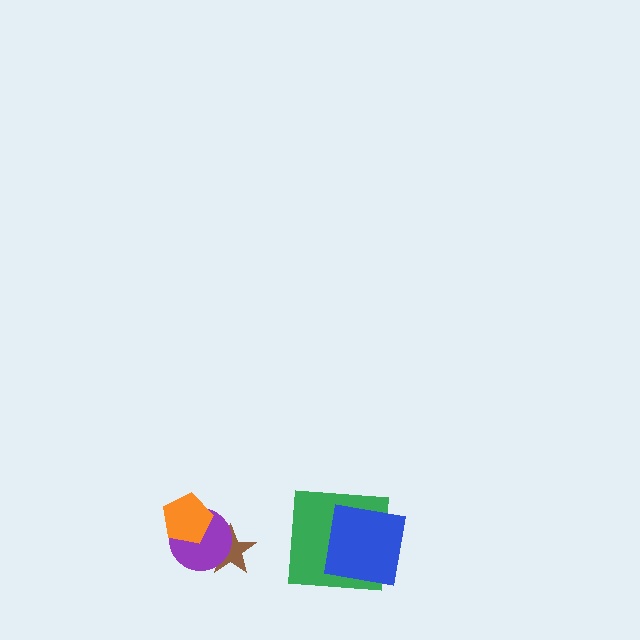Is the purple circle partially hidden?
Yes, it is partially covered by another shape.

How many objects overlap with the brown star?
1 object overlaps with the brown star.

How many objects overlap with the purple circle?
2 objects overlap with the purple circle.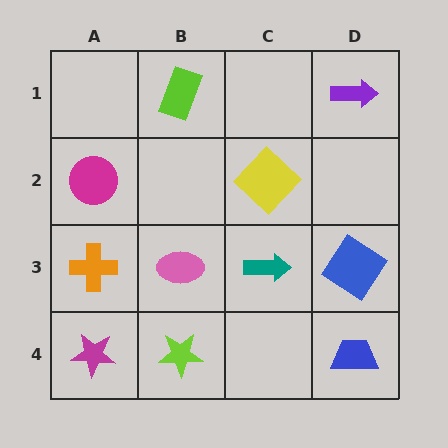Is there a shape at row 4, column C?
No, that cell is empty.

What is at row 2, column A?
A magenta circle.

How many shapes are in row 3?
4 shapes.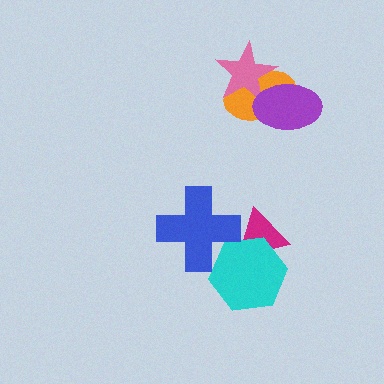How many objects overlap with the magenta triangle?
2 objects overlap with the magenta triangle.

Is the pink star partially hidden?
Yes, it is partially covered by another shape.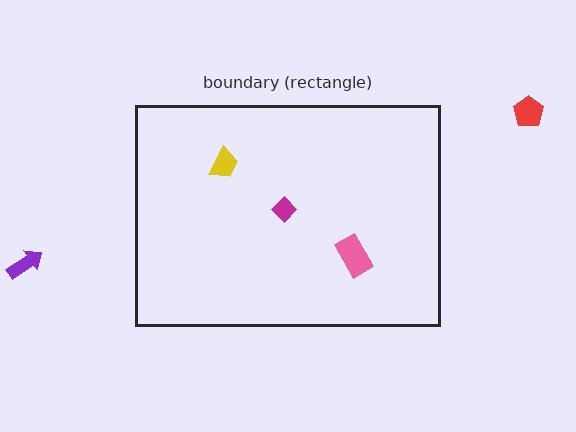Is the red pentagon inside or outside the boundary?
Outside.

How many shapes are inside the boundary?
3 inside, 2 outside.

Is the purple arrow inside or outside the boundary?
Outside.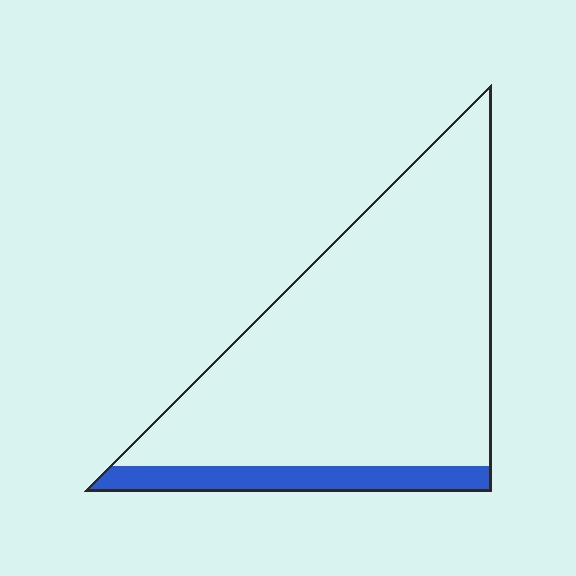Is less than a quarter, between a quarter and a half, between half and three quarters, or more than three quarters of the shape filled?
Less than a quarter.